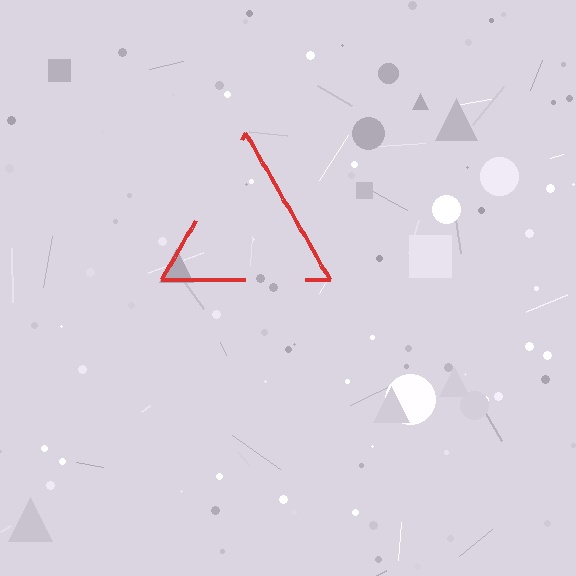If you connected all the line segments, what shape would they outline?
They would outline a triangle.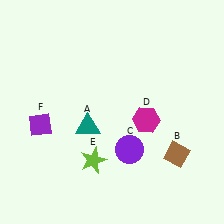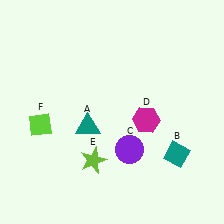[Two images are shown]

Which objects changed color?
B changed from brown to teal. F changed from purple to lime.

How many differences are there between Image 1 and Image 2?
There are 2 differences between the two images.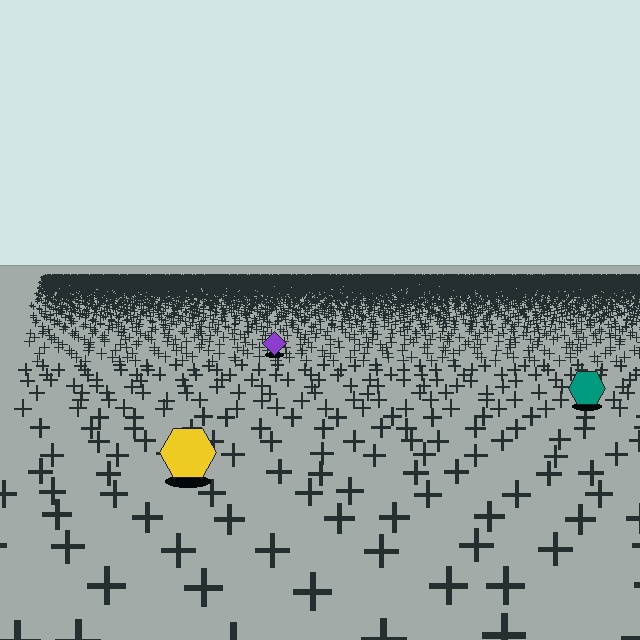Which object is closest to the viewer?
The yellow hexagon is closest. The texture marks near it are larger and more spread out.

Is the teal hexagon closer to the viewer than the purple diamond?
Yes. The teal hexagon is closer — you can tell from the texture gradient: the ground texture is coarser near it.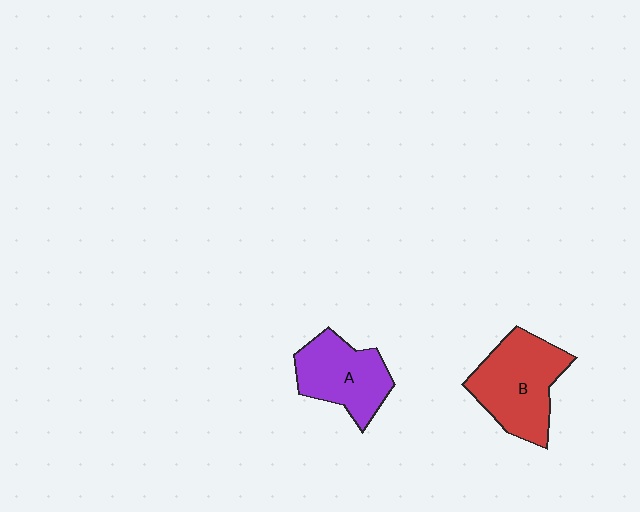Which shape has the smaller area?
Shape A (purple).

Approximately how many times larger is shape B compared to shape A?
Approximately 1.2 times.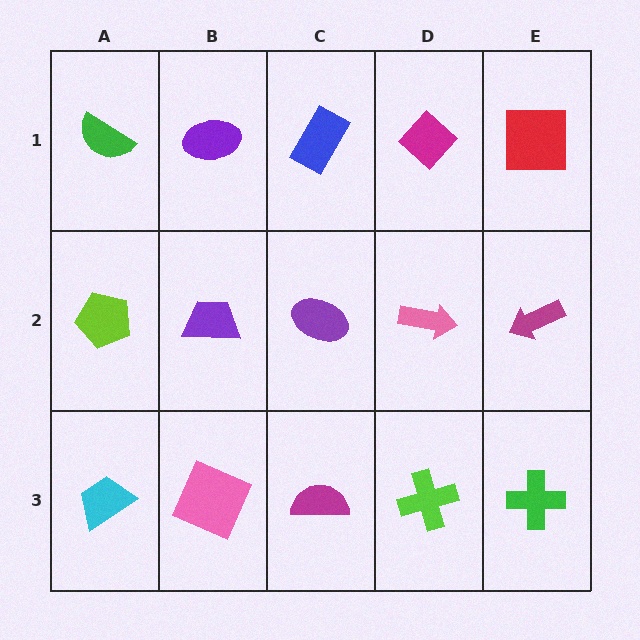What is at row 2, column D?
A pink arrow.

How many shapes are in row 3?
5 shapes.